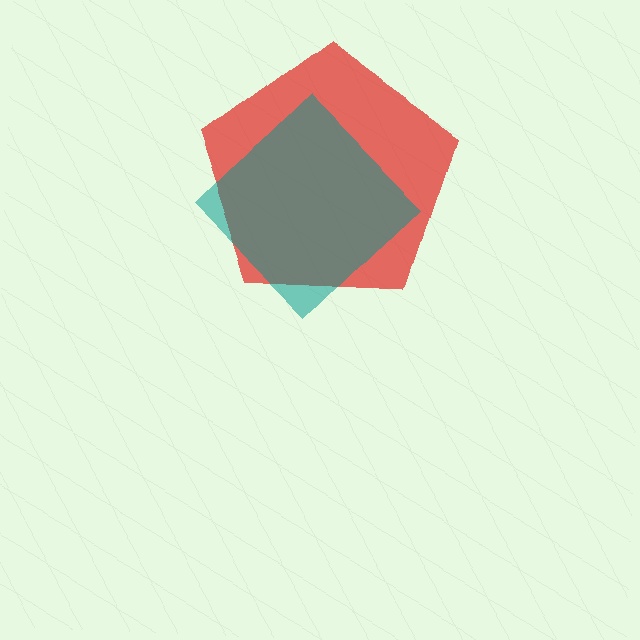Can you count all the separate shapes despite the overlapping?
Yes, there are 2 separate shapes.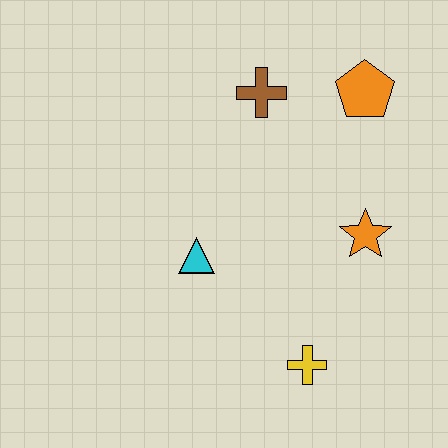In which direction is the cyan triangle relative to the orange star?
The cyan triangle is to the left of the orange star.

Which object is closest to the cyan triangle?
The yellow cross is closest to the cyan triangle.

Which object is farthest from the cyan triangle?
The orange pentagon is farthest from the cyan triangle.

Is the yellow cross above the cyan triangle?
No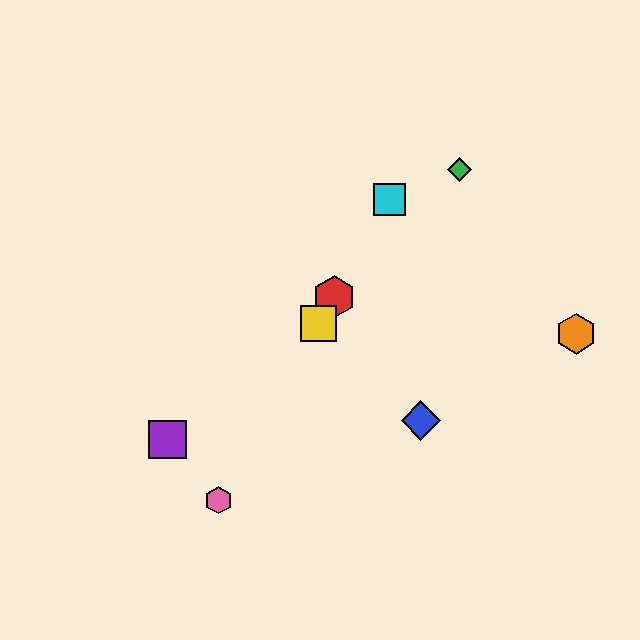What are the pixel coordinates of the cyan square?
The cyan square is at (389, 200).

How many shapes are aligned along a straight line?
4 shapes (the red hexagon, the yellow square, the cyan square, the pink hexagon) are aligned along a straight line.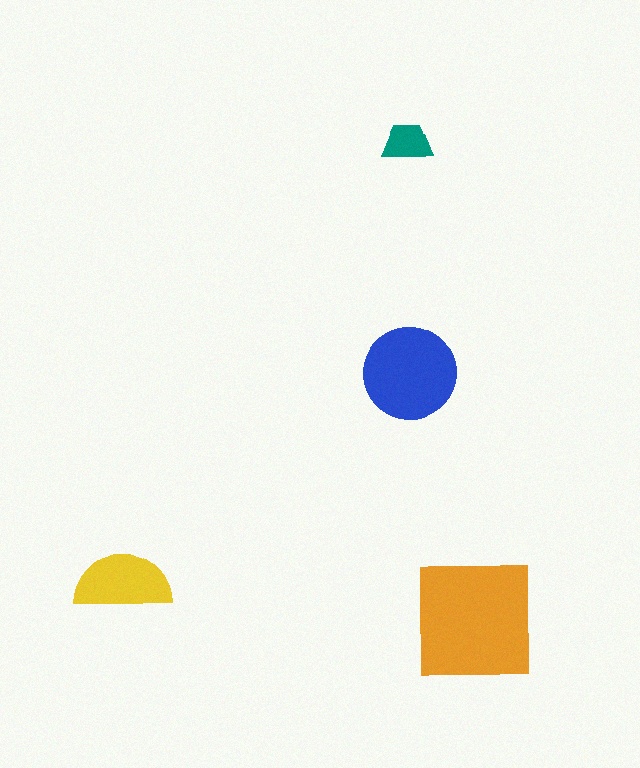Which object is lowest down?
The orange square is bottommost.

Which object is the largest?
The orange square.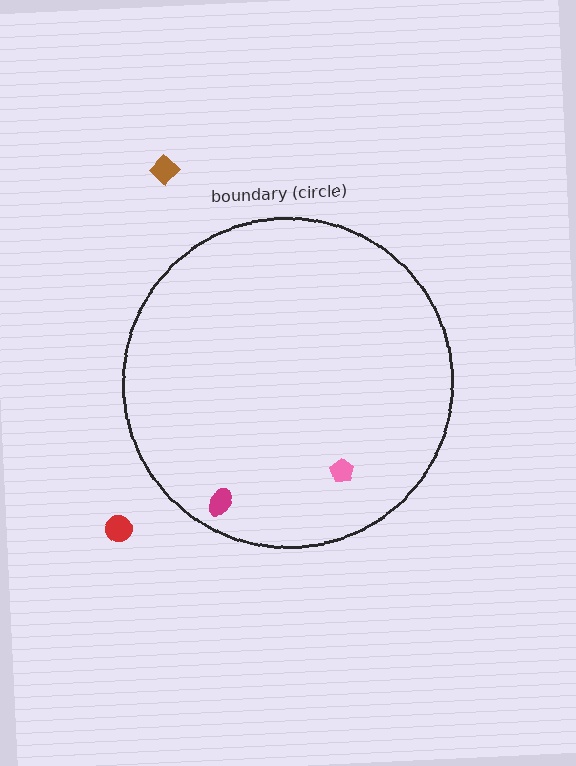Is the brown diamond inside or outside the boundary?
Outside.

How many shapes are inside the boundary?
2 inside, 2 outside.